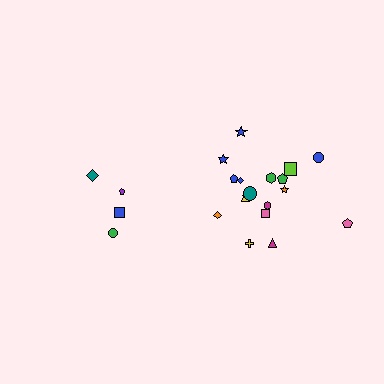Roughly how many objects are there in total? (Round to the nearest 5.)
Roughly 20 objects in total.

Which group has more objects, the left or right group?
The right group.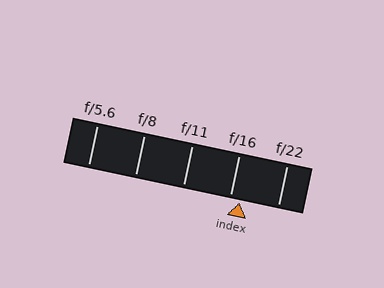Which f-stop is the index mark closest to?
The index mark is closest to f/16.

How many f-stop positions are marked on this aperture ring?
There are 5 f-stop positions marked.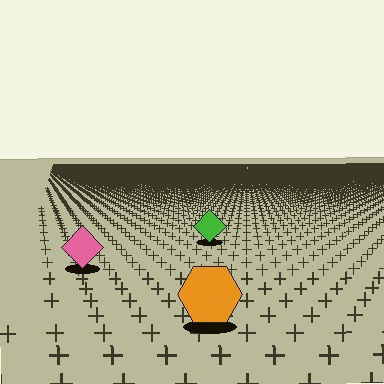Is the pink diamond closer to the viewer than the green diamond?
Yes. The pink diamond is closer — you can tell from the texture gradient: the ground texture is coarser near it.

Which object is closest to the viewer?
The orange hexagon is closest. The texture marks near it are larger and more spread out.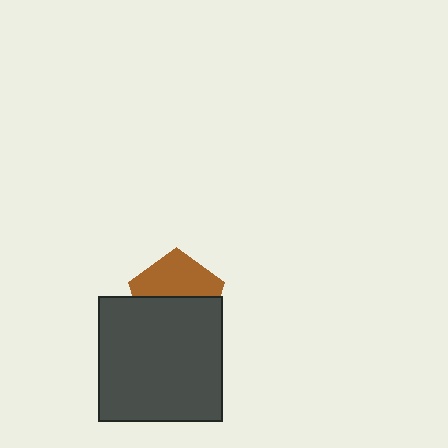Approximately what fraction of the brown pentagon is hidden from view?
Roughly 53% of the brown pentagon is hidden behind the dark gray square.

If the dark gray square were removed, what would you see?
You would see the complete brown pentagon.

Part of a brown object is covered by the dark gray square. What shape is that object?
It is a pentagon.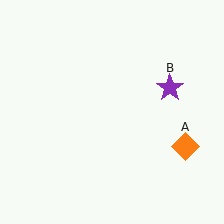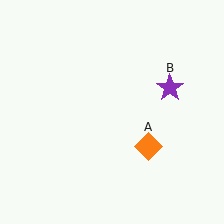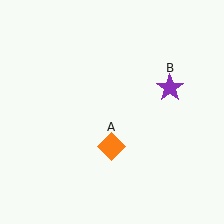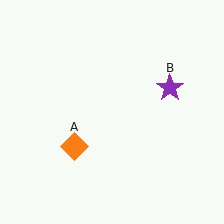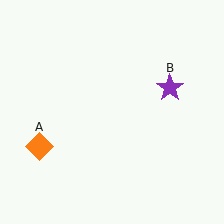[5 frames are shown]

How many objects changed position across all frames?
1 object changed position: orange diamond (object A).